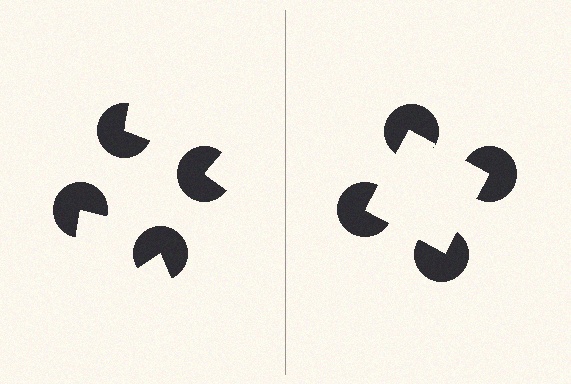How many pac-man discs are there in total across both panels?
8 — 4 on each side.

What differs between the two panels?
The pac-man discs are positioned identically on both sides; only the wedge orientations differ. On the right they align to a square; on the left they are misaligned.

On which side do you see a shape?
An illusory square appears on the right side. On the left side the wedge cuts are rotated, so no coherent shape forms.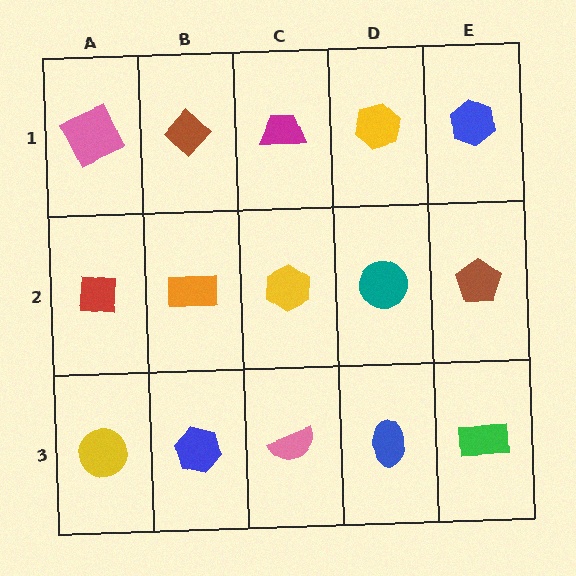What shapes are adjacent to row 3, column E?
A brown pentagon (row 2, column E), a blue ellipse (row 3, column D).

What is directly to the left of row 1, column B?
A pink square.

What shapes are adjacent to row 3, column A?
A red square (row 2, column A), a blue hexagon (row 3, column B).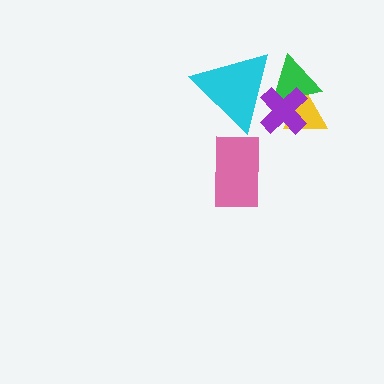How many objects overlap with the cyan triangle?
2 objects overlap with the cyan triangle.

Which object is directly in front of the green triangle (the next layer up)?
The purple cross is directly in front of the green triangle.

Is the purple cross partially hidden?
Yes, it is partially covered by another shape.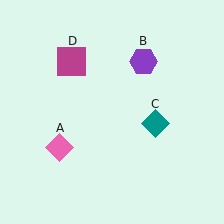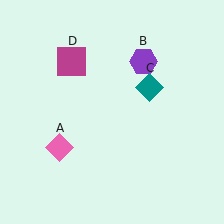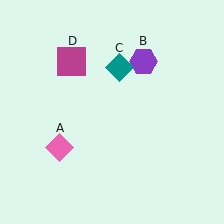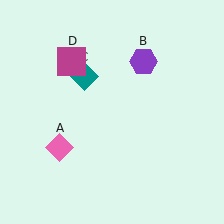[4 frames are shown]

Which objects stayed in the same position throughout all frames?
Pink diamond (object A) and purple hexagon (object B) and magenta square (object D) remained stationary.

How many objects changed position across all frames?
1 object changed position: teal diamond (object C).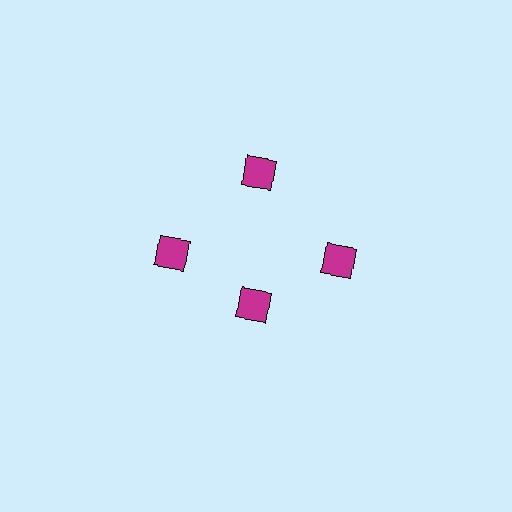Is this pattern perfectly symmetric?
No. The 4 magenta diamonds are arranged in a ring, but one element near the 6 o'clock position is pulled inward toward the center, breaking the 4-fold rotational symmetry.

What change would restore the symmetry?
The symmetry would be restored by moving it outward, back onto the ring so that all 4 diamonds sit at equal angles and equal distance from the center.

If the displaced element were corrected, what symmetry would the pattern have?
It would have 4-fold rotational symmetry — the pattern would map onto itself every 90 degrees.